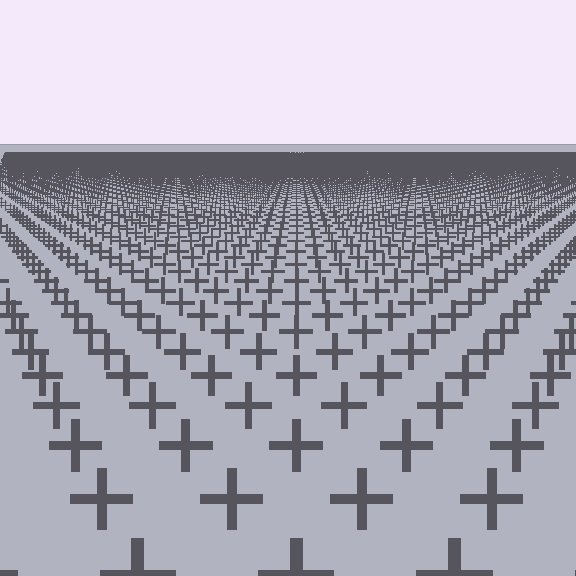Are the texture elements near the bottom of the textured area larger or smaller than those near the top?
Larger. Near the bottom, elements are closer to the viewer and appear at a bigger on-screen size.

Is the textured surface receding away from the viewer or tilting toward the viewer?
The surface is receding away from the viewer. Texture elements get smaller and denser toward the top.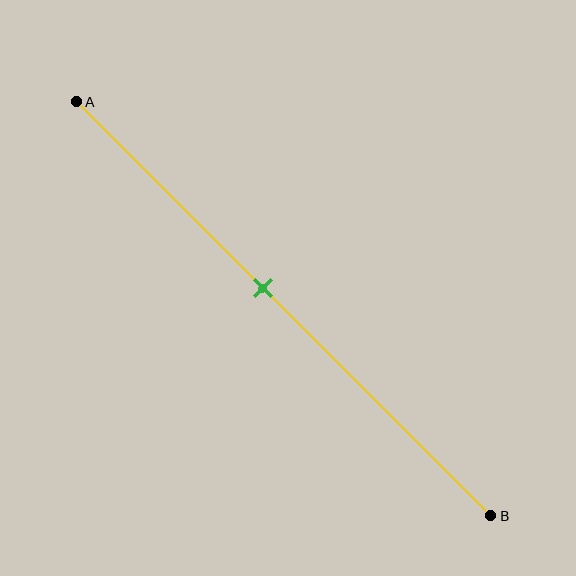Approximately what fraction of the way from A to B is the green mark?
The green mark is approximately 45% of the way from A to B.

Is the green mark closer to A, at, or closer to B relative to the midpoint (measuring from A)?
The green mark is closer to point A than the midpoint of segment AB.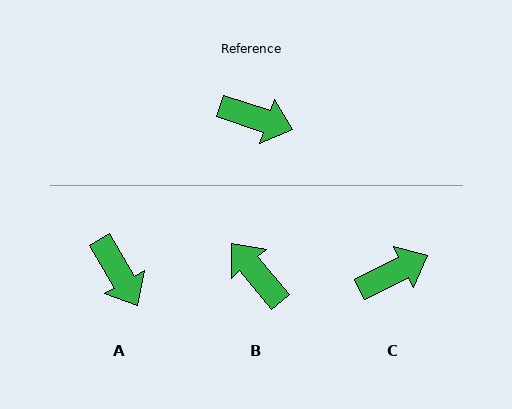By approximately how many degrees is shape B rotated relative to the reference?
Approximately 148 degrees counter-clockwise.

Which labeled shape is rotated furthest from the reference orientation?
B, about 148 degrees away.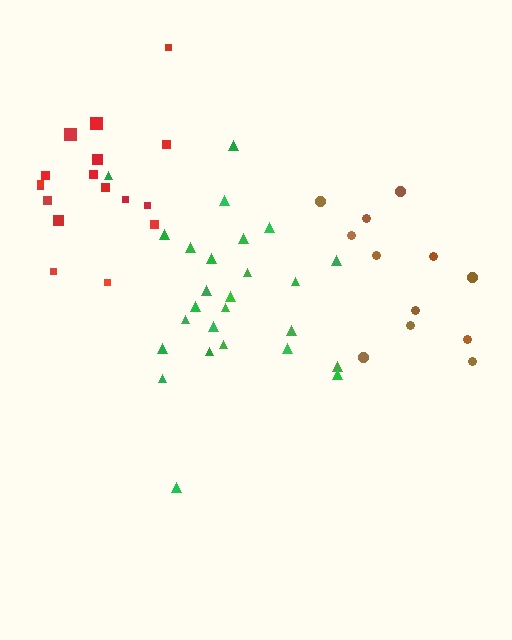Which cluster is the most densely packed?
Red.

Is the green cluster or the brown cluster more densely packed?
Green.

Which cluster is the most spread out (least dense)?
Brown.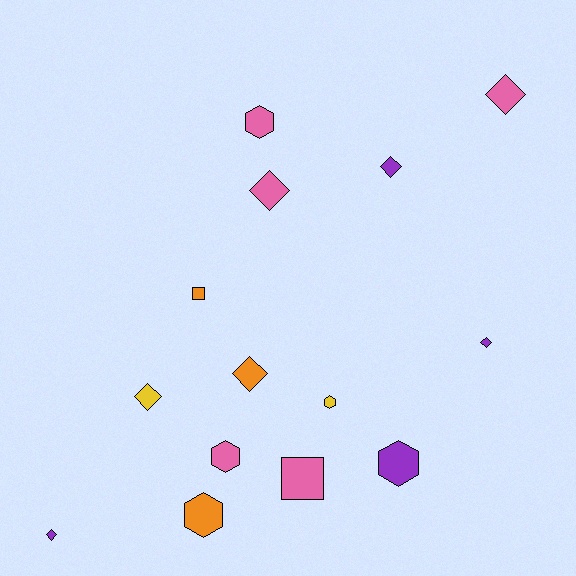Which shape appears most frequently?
Diamond, with 7 objects.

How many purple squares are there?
There are no purple squares.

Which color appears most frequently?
Pink, with 5 objects.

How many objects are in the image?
There are 14 objects.